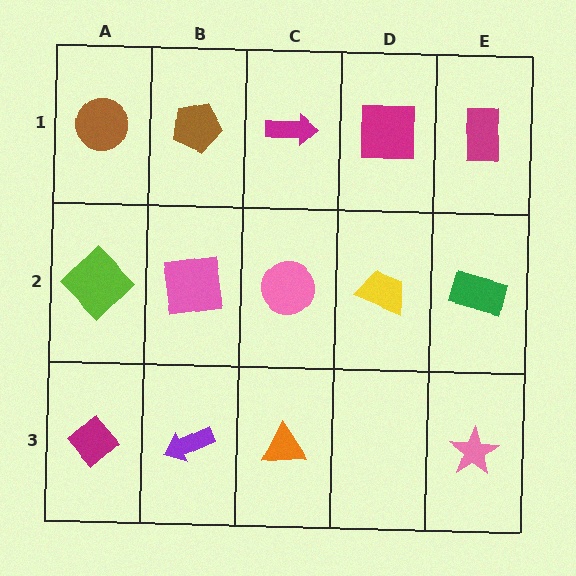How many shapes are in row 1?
5 shapes.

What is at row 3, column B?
A purple arrow.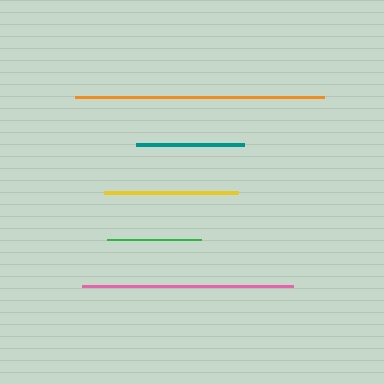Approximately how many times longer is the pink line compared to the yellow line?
The pink line is approximately 1.6 times the length of the yellow line.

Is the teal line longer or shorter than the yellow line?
The yellow line is longer than the teal line.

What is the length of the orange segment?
The orange segment is approximately 249 pixels long.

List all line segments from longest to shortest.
From longest to shortest: orange, pink, yellow, teal, green.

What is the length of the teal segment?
The teal segment is approximately 108 pixels long.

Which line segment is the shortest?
The green line is the shortest at approximately 94 pixels.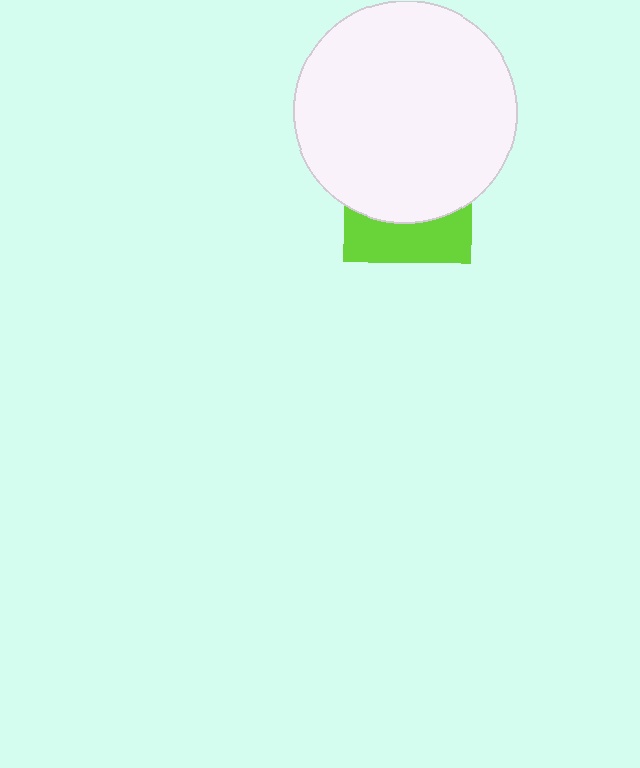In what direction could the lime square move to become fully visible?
The lime square could move down. That would shift it out from behind the white circle entirely.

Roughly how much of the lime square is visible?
A small part of it is visible (roughly 35%).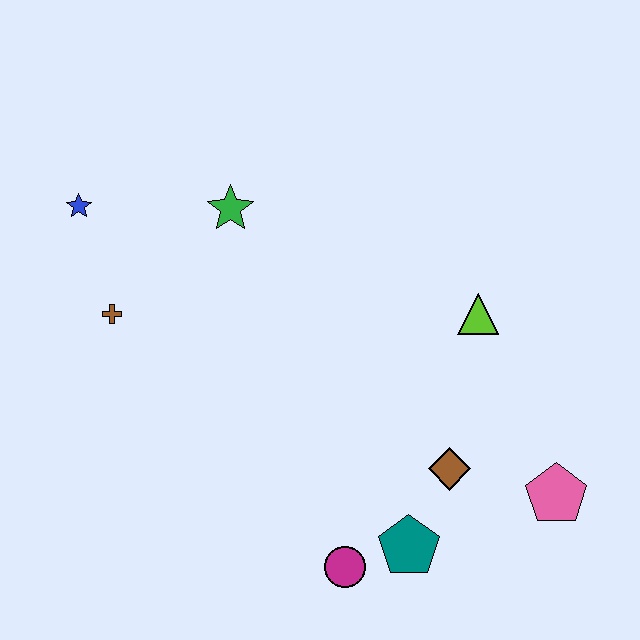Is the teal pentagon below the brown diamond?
Yes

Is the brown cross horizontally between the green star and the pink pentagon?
No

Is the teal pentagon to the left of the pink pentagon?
Yes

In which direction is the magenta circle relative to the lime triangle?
The magenta circle is below the lime triangle.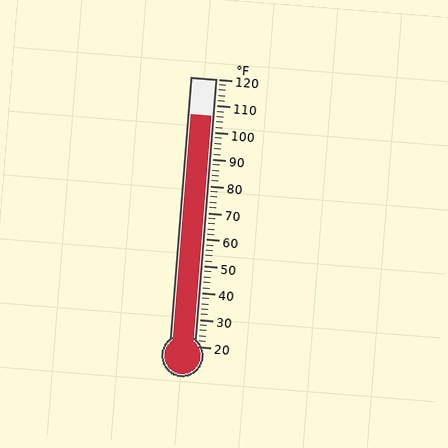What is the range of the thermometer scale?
The thermometer scale ranges from 20°F to 120°F.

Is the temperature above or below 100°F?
The temperature is above 100°F.